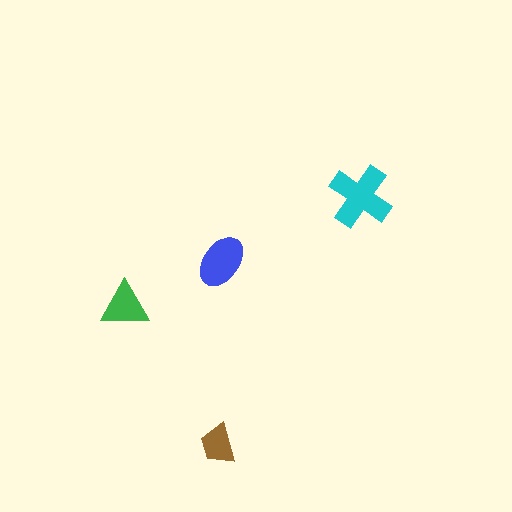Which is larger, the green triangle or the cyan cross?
The cyan cross.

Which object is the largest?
The cyan cross.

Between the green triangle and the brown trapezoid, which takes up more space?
The green triangle.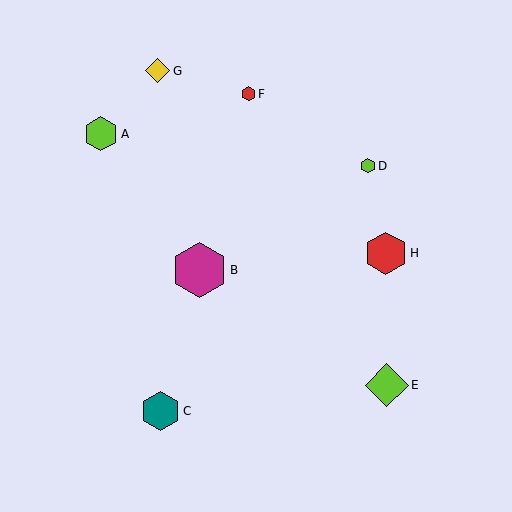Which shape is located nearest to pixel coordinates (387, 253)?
The red hexagon (labeled H) at (386, 253) is nearest to that location.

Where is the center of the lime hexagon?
The center of the lime hexagon is at (368, 166).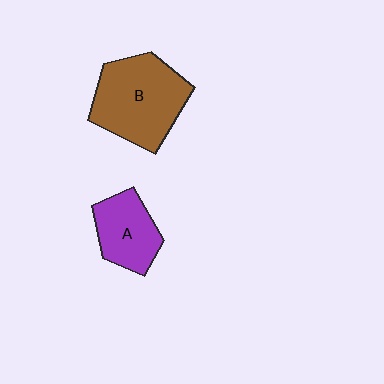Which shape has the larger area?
Shape B (brown).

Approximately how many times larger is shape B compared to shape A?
Approximately 1.7 times.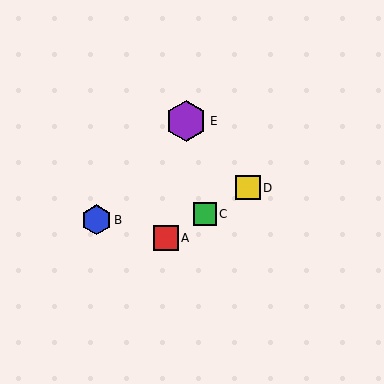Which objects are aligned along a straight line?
Objects A, C, D are aligned along a straight line.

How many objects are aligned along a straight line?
3 objects (A, C, D) are aligned along a straight line.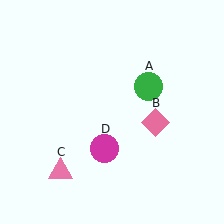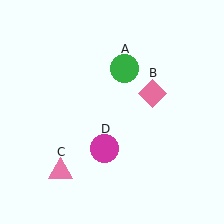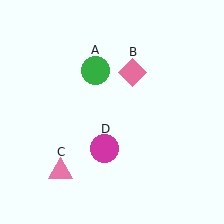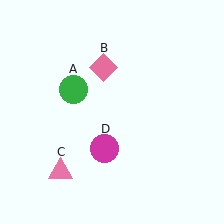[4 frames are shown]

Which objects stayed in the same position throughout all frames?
Pink triangle (object C) and magenta circle (object D) remained stationary.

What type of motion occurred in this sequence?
The green circle (object A), pink diamond (object B) rotated counterclockwise around the center of the scene.